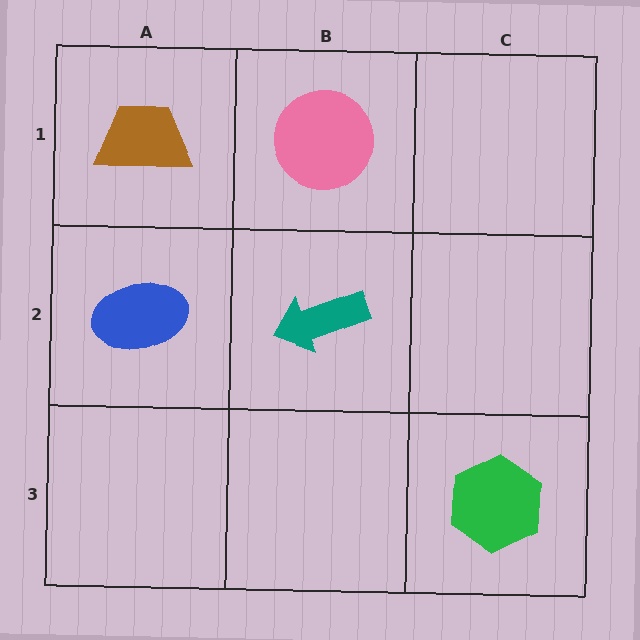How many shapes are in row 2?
2 shapes.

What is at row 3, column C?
A green hexagon.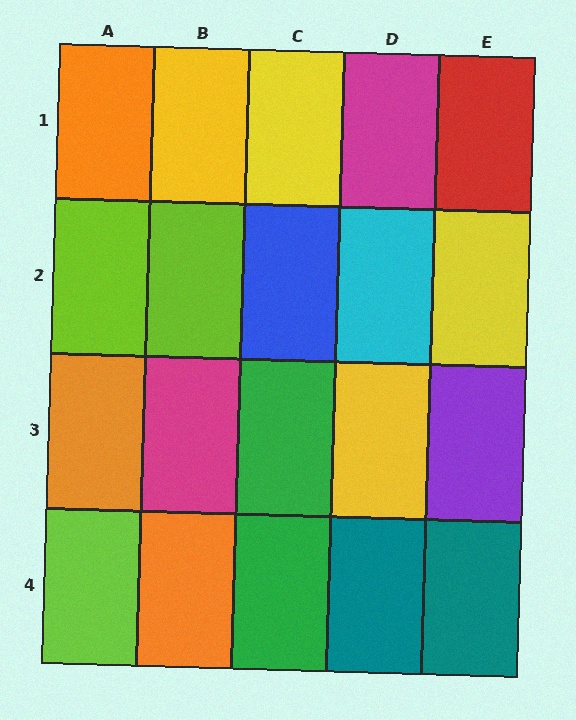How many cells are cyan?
1 cell is cyan.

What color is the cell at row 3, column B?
Magenta.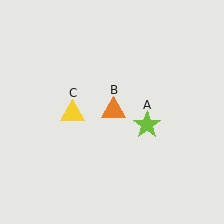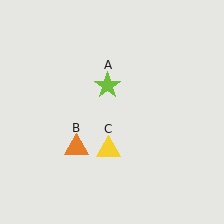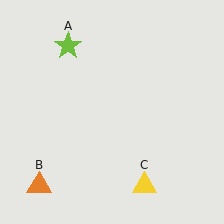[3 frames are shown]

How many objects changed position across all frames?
3 objects changed position: lime star (object A), orange triangle (object B), yellow triangle (object C).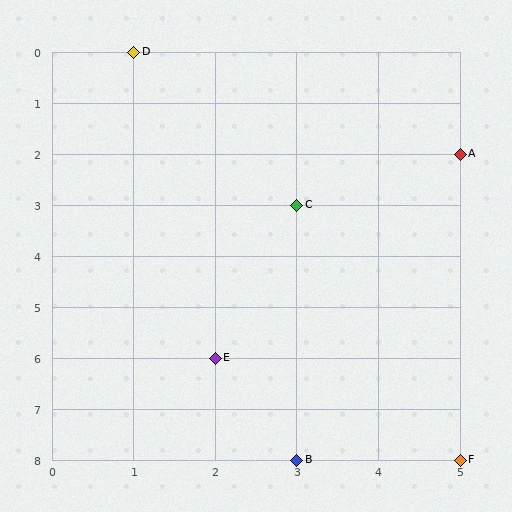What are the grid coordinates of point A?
Point A is at grid coordinates (5, 2).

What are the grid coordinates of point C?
Point C is at grid coordinates (3, 3).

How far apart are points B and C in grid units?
Points B and C are 5 rows apart.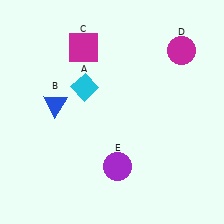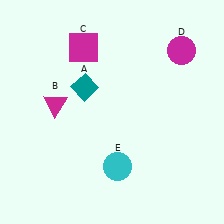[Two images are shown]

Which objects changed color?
A changed from cyan to teal. B changed from blue to magenta. E changed from purple to cyan.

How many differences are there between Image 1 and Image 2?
There are 3 differences between the two images.